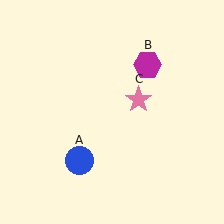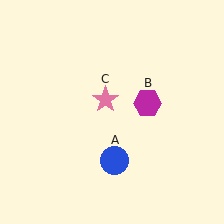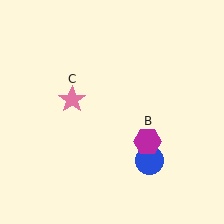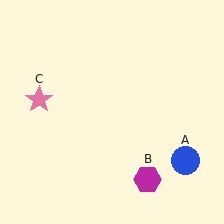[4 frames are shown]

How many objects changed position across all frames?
3 objects changed position: blue circle (object A), magenta hexagon (object B), pink star (object C).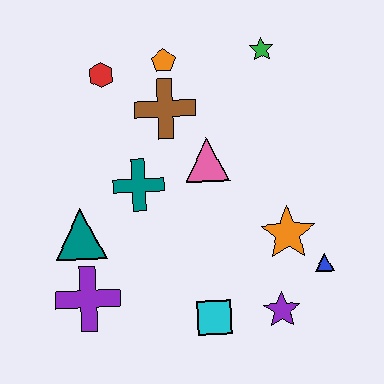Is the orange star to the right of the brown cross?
Yes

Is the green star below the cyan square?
No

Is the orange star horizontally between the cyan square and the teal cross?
No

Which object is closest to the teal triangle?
The purple cross is closest to the teal triangle.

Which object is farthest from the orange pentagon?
The purple star is farthest from the orange pentagon.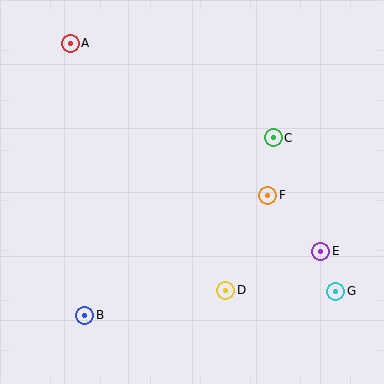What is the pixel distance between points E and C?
The distance between E and C is 123 pixels.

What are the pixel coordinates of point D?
Point D is at (226, 290).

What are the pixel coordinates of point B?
Point B is at (85, 315).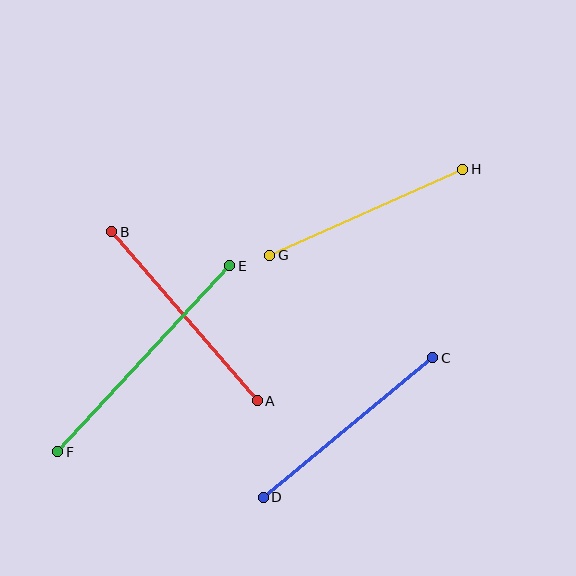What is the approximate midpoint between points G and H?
The midpoint is at approximately (366, 212) pixels.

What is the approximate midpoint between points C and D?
The midpoint is at approximately (348, 427) pixels.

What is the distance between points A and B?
The distance is approximately 223 pixels.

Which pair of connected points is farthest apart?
Points E and F are farthest apart.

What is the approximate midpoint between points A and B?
The midpoint is at approximately (184, 316) pixels.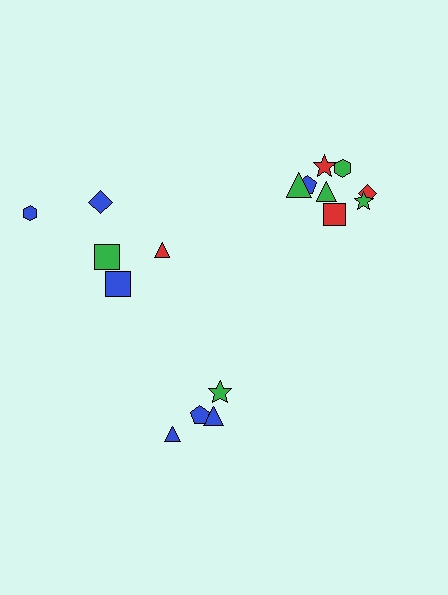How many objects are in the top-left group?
There are 5 objects.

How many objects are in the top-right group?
There are 8 objects.